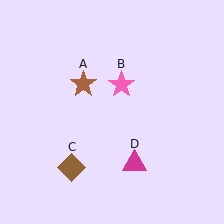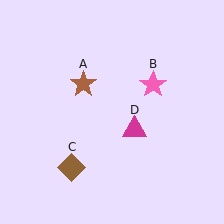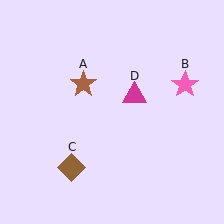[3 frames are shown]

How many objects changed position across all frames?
2 objects changed position: pink star (object B), magenta triangle (object D).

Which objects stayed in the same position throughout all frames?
Brown star (object A) and brown diamond (object C) remained stationary.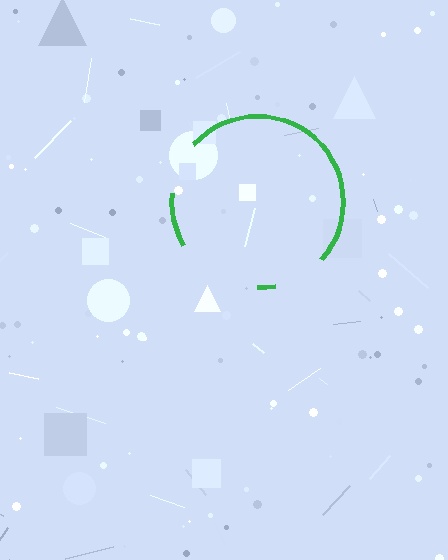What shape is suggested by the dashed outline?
The dashed outline suggests a circle.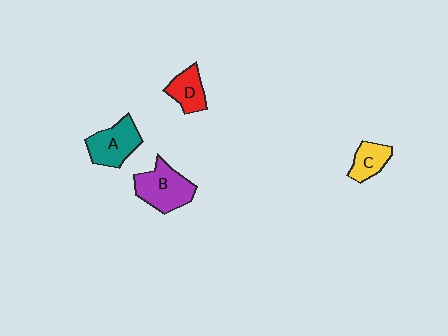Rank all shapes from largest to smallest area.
From largest to smallest: B (purple), A (teal), D (red), C (yellow).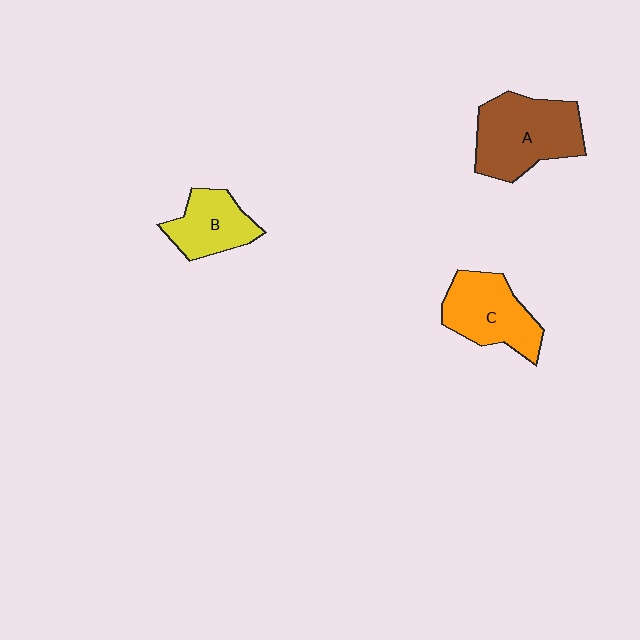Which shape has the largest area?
Shape A (brown).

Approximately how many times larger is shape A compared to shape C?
Approximately 1.3 times.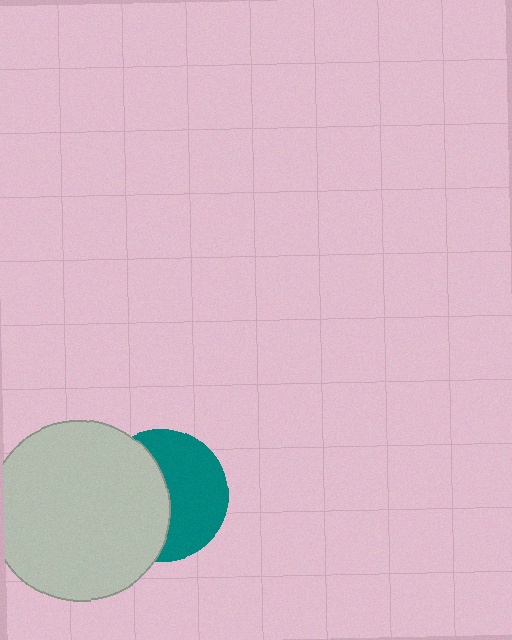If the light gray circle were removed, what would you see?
You would see the complete teal circle.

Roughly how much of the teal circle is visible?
About half of it is visible (roughly 51%).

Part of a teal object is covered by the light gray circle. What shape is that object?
It is a circle.